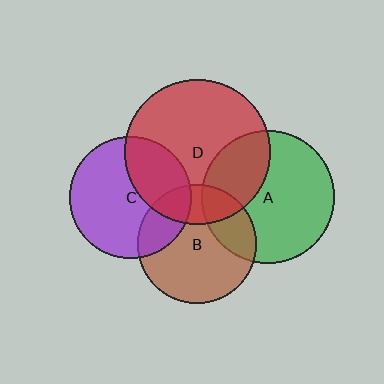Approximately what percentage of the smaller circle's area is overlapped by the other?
Approximately 25%.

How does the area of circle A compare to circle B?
Approximately 1.2 times.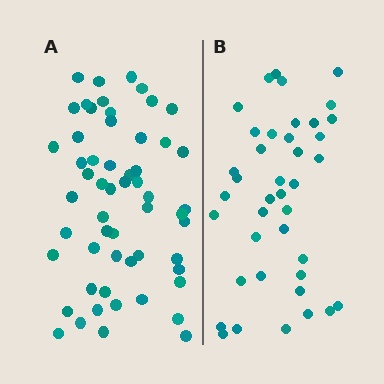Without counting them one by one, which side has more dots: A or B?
Region A (the left region) has more dots.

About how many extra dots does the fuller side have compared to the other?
Region A has approximately 15 more dots than region B.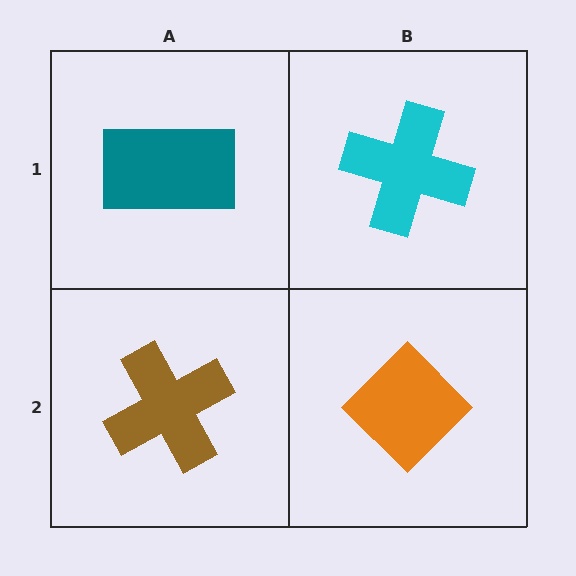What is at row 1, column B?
A cyan cross.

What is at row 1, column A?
A teal rectangle.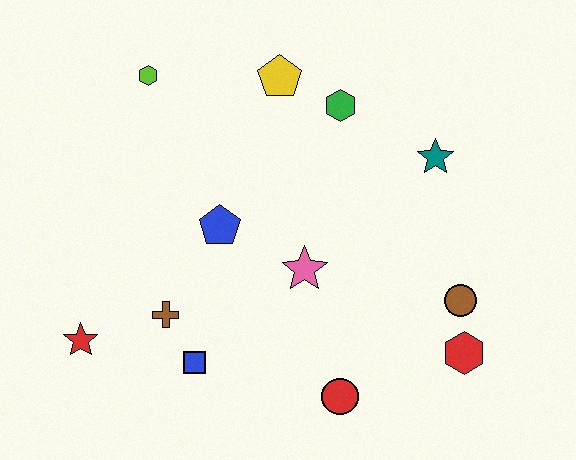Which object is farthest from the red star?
The teal star is farthest from the red star.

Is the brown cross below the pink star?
Yes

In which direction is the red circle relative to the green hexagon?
The red circle is below the green hexagon.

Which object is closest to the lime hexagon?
The yellow pentagon is closest to the lime hexagon.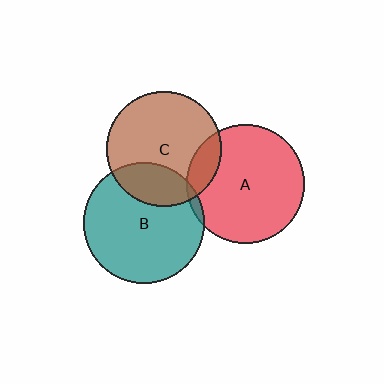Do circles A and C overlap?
Yes.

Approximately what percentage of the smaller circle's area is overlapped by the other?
Approximately 15%.